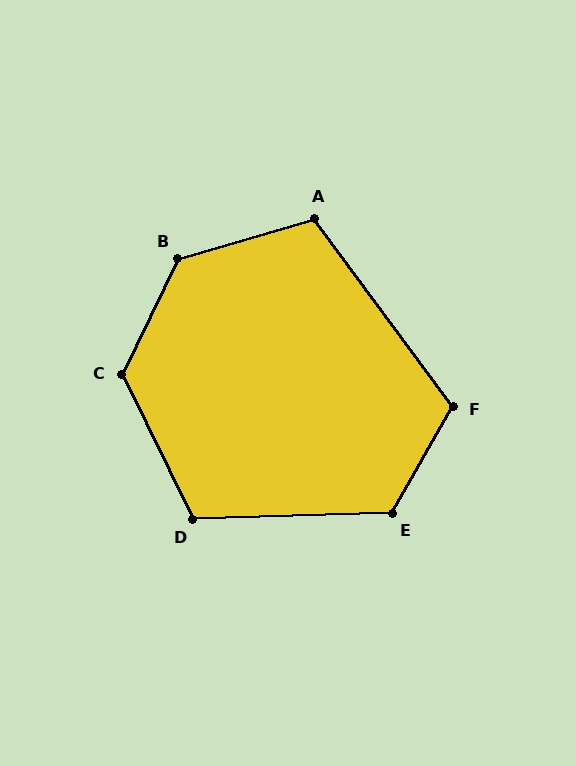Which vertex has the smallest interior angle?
A, at approximately 110 degrees.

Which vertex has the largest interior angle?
B, at approximately 132 degrees.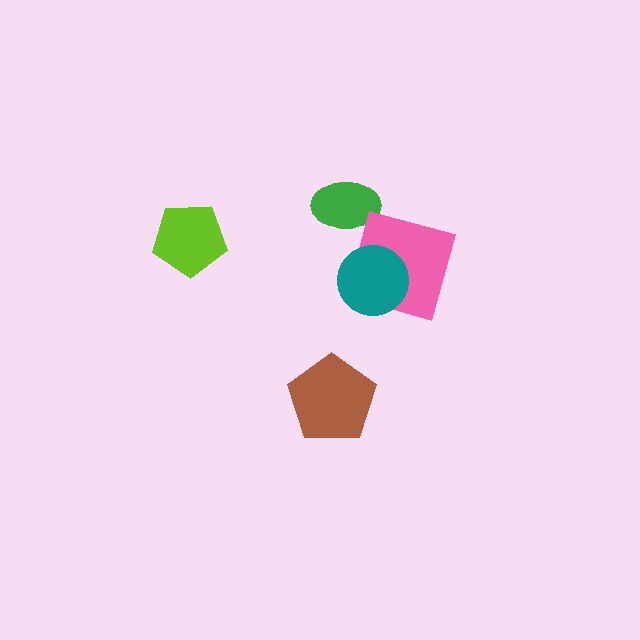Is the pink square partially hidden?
Yes, it is partially covered by another shape.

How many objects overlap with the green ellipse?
0 objects overlap with the green ellipse.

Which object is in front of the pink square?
The teal circle is in front of the pink square.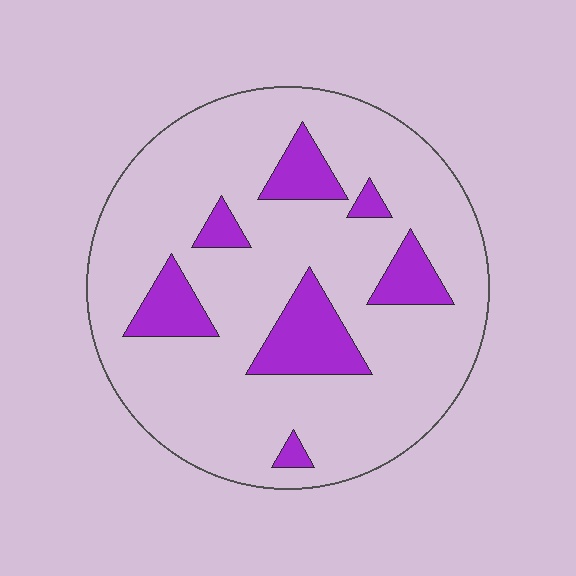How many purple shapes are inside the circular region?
7.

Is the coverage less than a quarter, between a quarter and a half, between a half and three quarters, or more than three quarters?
Less than a quarter.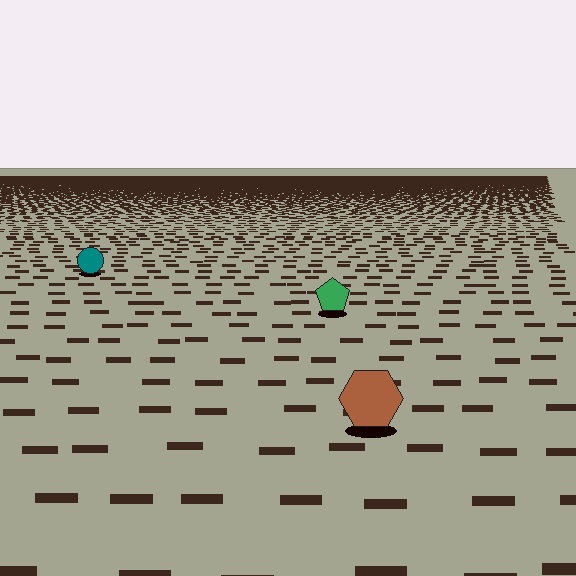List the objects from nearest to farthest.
From nearest to farthest: the brown hexagon, the green pentagon, the teal circle.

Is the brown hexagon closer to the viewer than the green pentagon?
Yes. The brown hexagon is closer — you can tell from the texture gradient: the ground texture is coarser near it.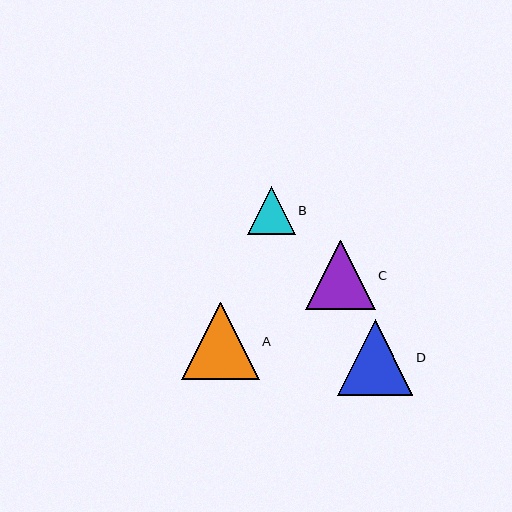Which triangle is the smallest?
Triangle B is the smallest with a size of approximately 48 pixels.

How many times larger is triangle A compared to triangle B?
Triangle A is approximately 1.6 times the size of triangle B.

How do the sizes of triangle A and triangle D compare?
Triangle A and triangle D are approximately the same size.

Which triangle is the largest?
Triangle A is the largest with a size of approximately 77 pixels.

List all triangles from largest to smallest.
From largest to smallest: A, D, C, B.